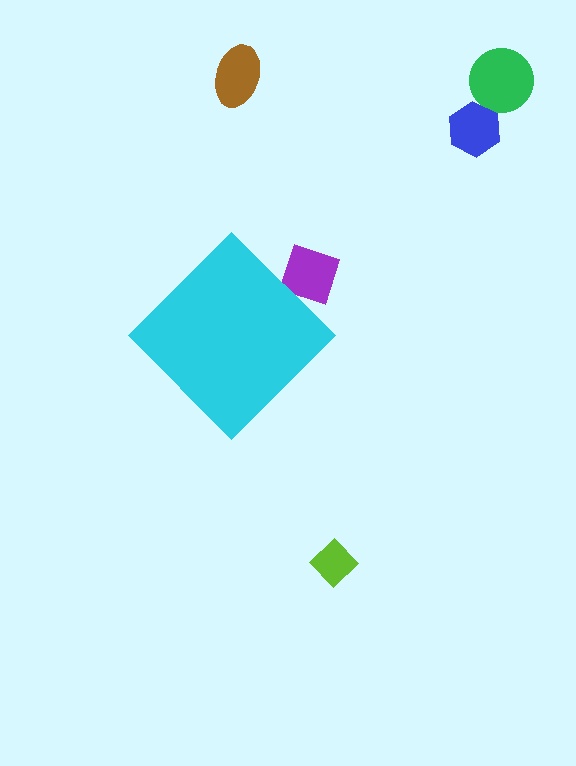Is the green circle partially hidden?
No, the green circle is fully visible.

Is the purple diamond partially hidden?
Yes, the purple diamond is partially hidden behind the cyan diamond.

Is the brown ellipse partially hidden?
No, the brown ellipse is fully visible.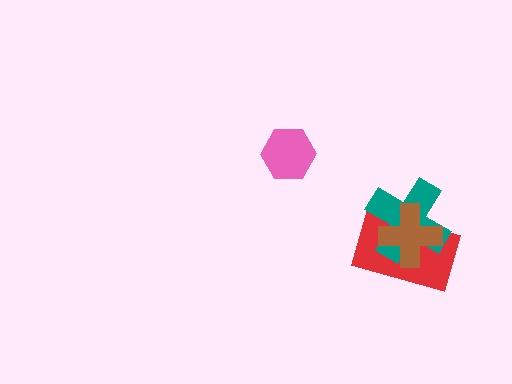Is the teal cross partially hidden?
Yes, it is partially covered by another shape.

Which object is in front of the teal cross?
The brown cross is in front of the teal cross.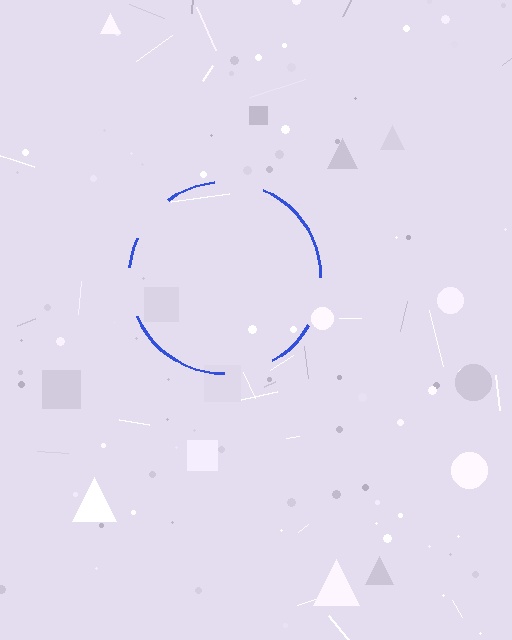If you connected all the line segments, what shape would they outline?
They would outline a circle.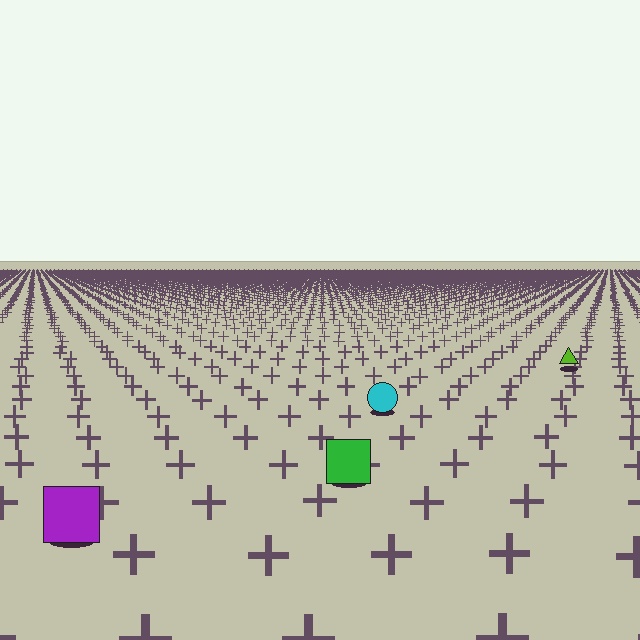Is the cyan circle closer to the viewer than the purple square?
No. The purple square is closer — you can tell from the texture gradient: the ground texture is coarser near it.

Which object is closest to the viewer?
The purple square is closest. The texture marks near it are larger and more spread out.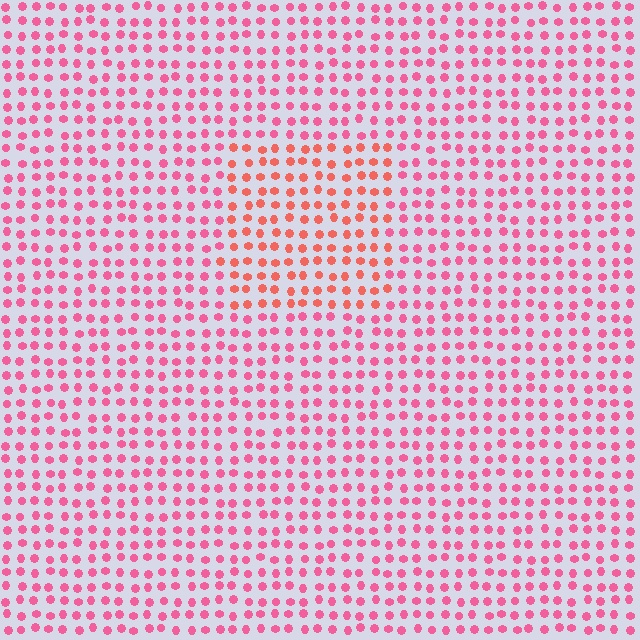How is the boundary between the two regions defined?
The boundary is defined purely by a slight shift in hue (about 28 degrees). Spacing, size, and orientation are identical on both sides.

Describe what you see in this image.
The image is filled with small pink elements in a uniform arrangement. A rectangle-shaped region is visible where the elements are tinted to a slightly different hue, forming a subtle color boundary.